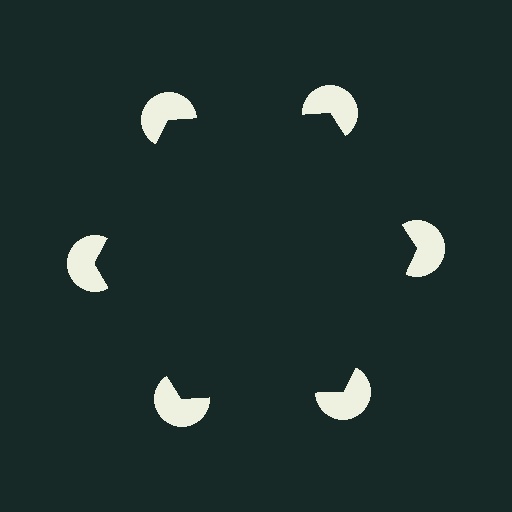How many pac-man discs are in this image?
There are 6 — one at each vertex of the illusory hexagon.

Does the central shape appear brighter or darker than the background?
It typically appears slightly darker than the background, even though no actual brightness change is drawn.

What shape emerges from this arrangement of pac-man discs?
An illusory hexagon — its edges are inferred from the aligned wedge cuts in the pac-man discs, not physically drawn.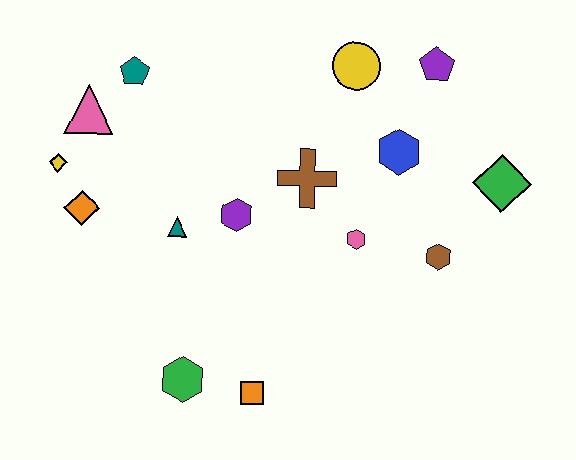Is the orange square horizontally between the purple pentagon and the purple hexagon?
Yes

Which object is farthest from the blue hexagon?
The yellow diamond is farthest from the blue hexagon.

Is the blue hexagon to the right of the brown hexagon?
No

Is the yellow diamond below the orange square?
No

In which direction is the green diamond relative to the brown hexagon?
The green diamond is above the brown hexagon.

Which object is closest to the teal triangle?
The purple hexagon is closest to the teal triangle.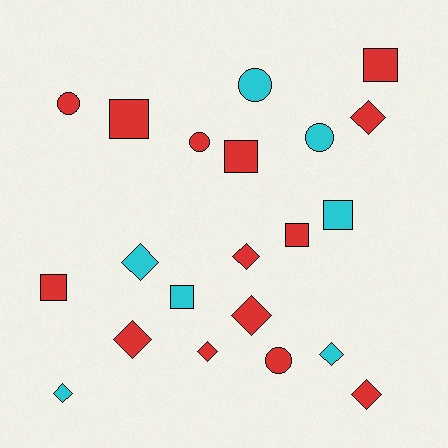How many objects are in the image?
There are 21 objects.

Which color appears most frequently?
Red, with 14 objects.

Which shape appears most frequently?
Diamond, with 9 objects.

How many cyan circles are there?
There are 2 cyan circles.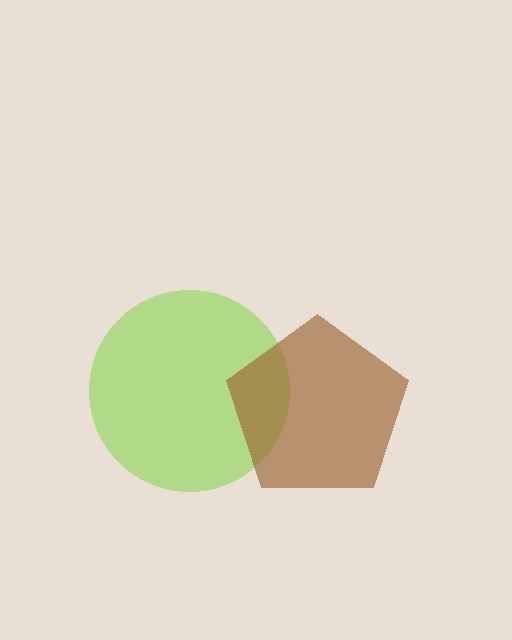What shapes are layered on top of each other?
The layered shapes are: a lime circle, a brown pentagon.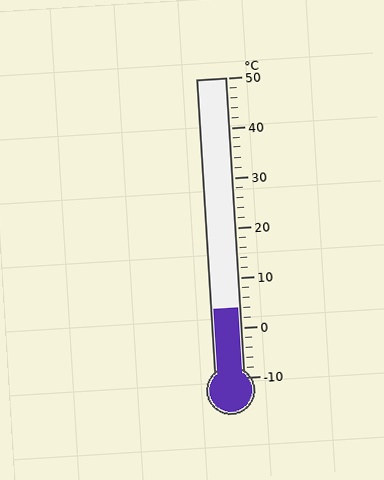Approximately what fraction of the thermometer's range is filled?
The thermometer is filled to approximately 25% of its range.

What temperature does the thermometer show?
The thermometer shows approximately 4°C.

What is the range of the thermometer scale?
The thermometer scale ranges from -10°C to 50°C.